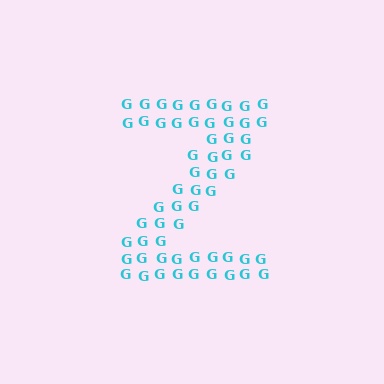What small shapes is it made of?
It is made of small letter G's.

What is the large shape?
The large shape is the letter Z.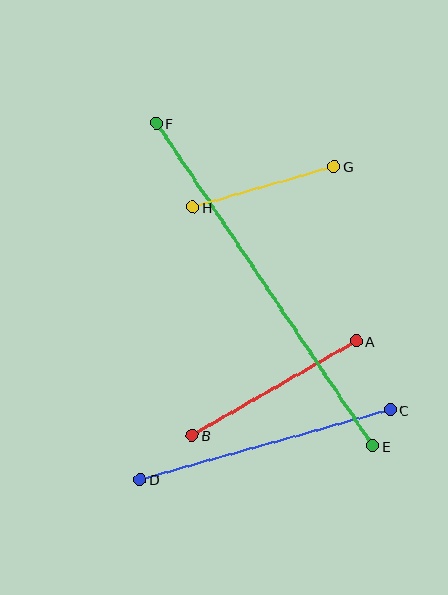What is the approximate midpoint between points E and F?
The midpoint is at approximately (265, 285) pixels.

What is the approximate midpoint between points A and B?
The midpoint is at approximately (274, 388) pixels.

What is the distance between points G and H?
The distance is approximately 147 pixels.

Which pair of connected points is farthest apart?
Points E and F are farthest apart.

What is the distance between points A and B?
The distance is approximately 189 pixels.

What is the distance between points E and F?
The distance is approximately 389 pixels.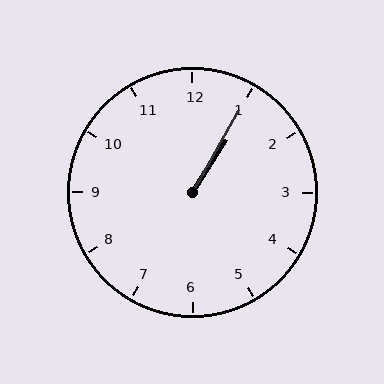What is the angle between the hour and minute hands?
Approximately 2 degrees.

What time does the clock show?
1:05.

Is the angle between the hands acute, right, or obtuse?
It is acute.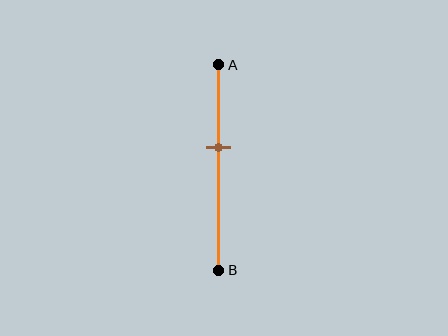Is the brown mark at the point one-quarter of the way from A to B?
No, the mark is at about 40% from A, not at the 25% one-quarter point.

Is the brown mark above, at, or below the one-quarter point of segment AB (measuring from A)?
The brown mark is below the one-quarter point of segment AB.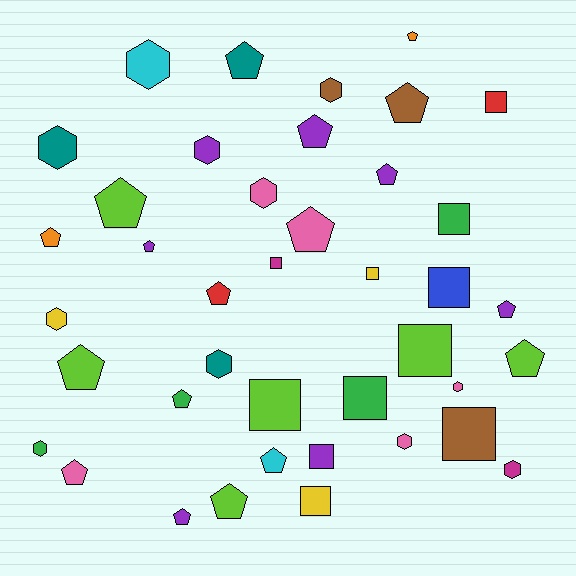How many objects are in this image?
There are 40 objects.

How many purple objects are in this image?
There are 7 purple objects.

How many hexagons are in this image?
There are 11 hexagons.